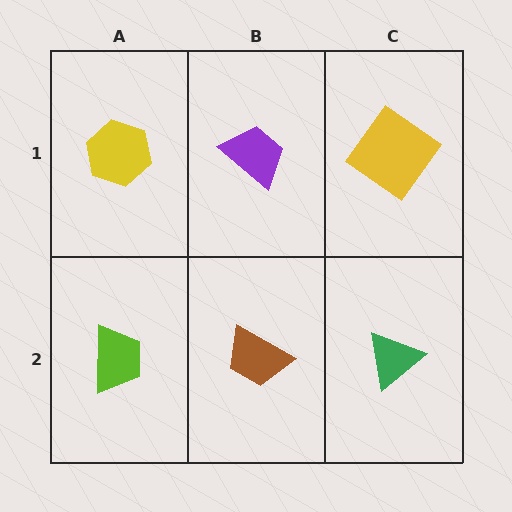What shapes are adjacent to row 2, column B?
A purple trapezoid (row 1, column B), a lime trapezoid (row 2, column A), a green triangle (row 2, column C).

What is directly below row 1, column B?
A brown trapezoid.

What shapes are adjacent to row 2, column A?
A yellow hexagon (row 1, column A), a brown trapezoid (row 2, column B).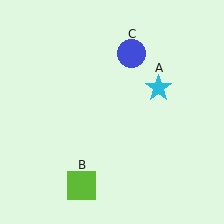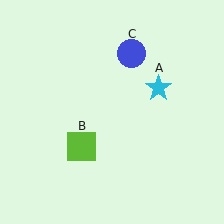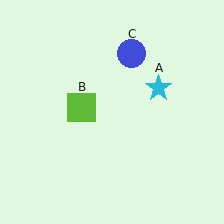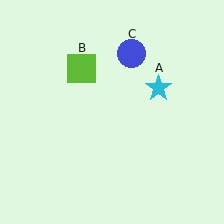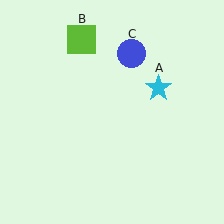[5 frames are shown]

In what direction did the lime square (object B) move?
The lime square (object B) moved up.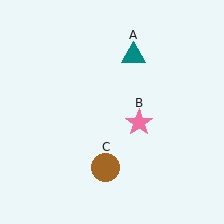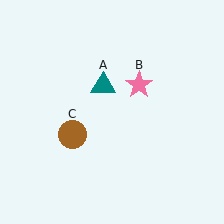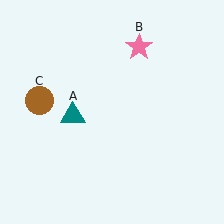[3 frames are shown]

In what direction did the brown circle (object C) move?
The brown circle (object C) moved up and to the left.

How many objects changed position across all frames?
3 objects changed position: teal triangle (object A), pink star (object B), brown circle (object C).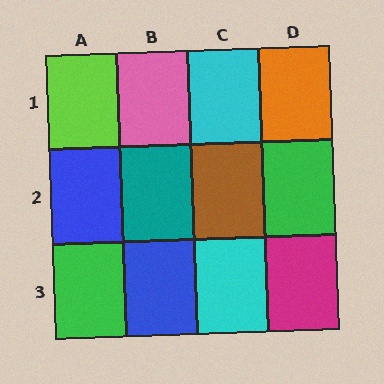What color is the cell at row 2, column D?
Green.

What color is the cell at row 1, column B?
Pink.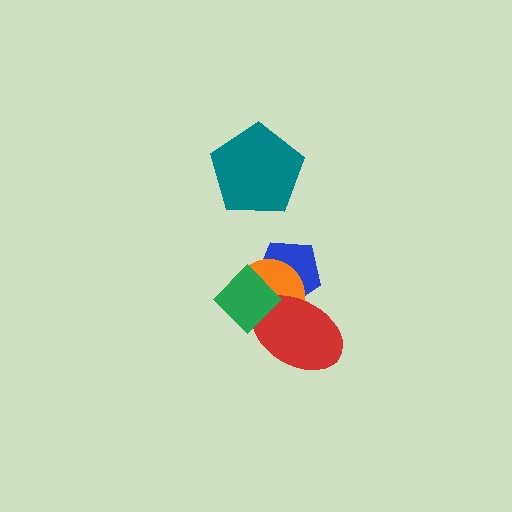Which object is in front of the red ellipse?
The green diamond is in front of the red ellipse.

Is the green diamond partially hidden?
No, no other shape covers it.